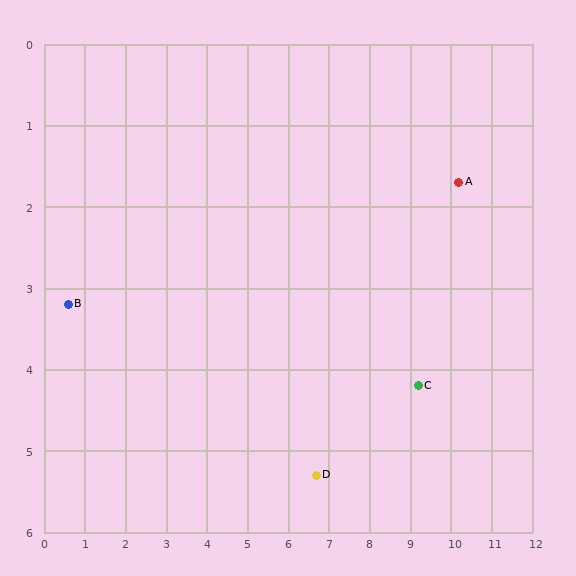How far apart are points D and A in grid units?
Points D and A are about 5.0 grid units apart.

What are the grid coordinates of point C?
Point C is at approximately (9.2, 4.2).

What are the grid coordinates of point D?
Point D is at approximately (6.7, 5.3).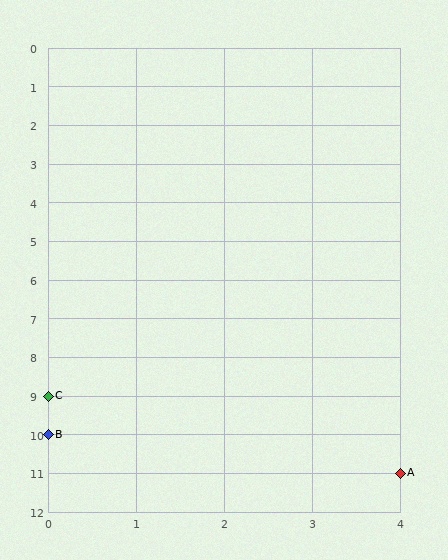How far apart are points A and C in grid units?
Points A and C are 4 columns and 2 rows apart (about 4.5 grid units diagonally).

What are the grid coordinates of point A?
Point A is at grid coordinates (4, 11).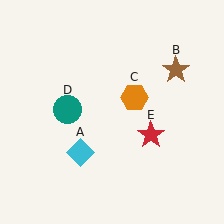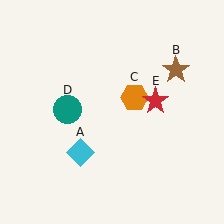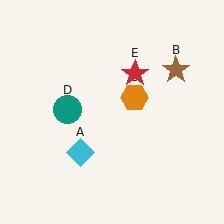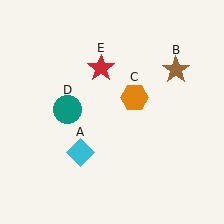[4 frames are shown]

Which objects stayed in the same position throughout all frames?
Cyan diamond (object A) and brown star (object B) and orange hexagon (object C) and teal circle (object D) remained stationary.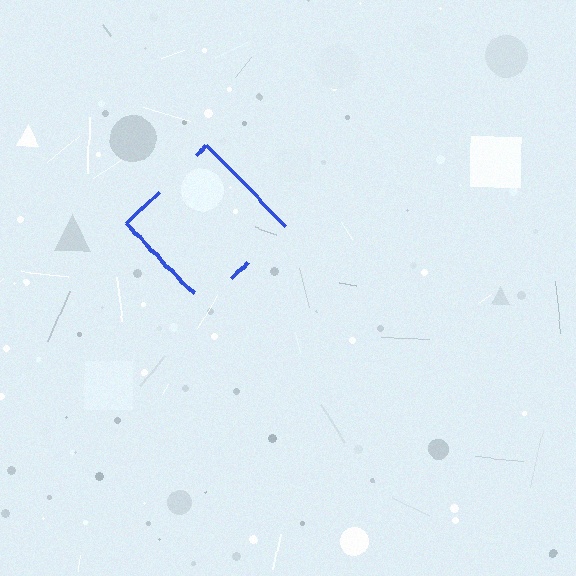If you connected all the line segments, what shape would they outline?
They would outline a diamond.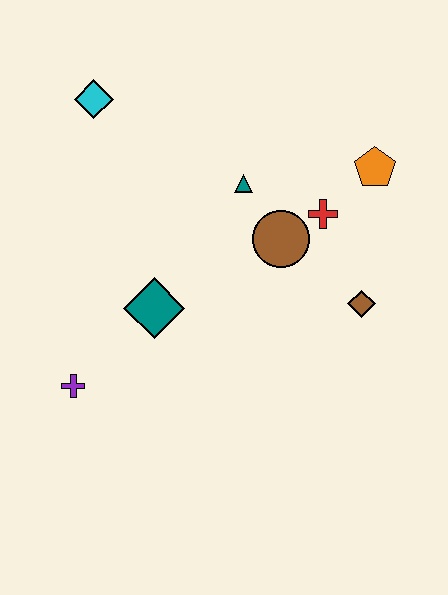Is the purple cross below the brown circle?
Yes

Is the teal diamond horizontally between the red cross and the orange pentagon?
No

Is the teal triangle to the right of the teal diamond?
Yes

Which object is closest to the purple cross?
The teal diamond is closest to the purple cross.